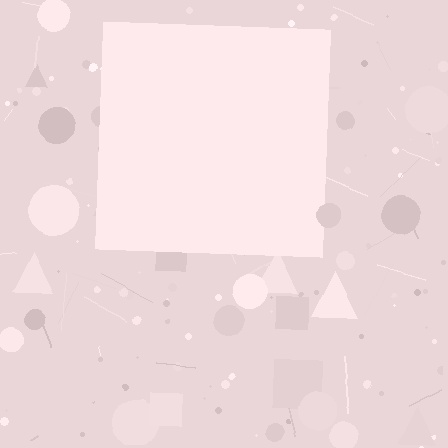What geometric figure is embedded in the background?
A square is embedded in the background.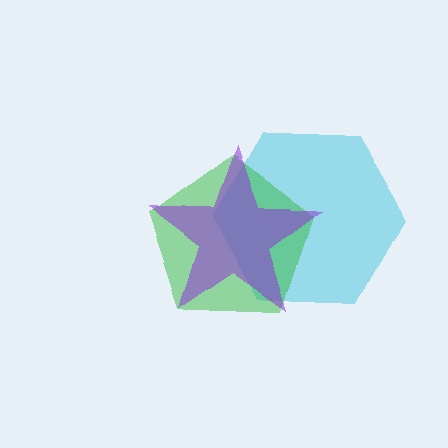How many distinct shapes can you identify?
There are 3 distinct shapes: a cyan hexagon, a green pentagon, a purple star.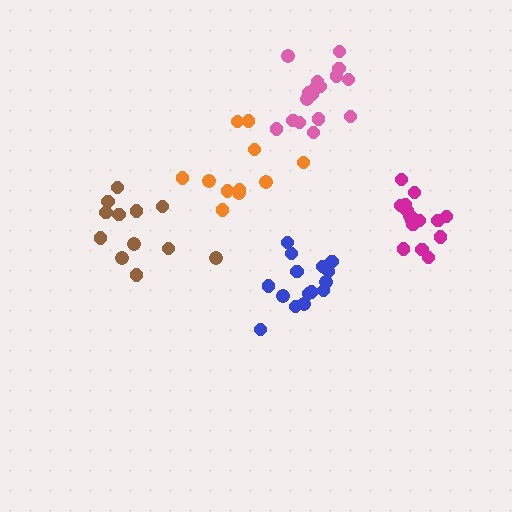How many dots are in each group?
Group 1: 15 dots, Group 2: 11 dots, Group 3: 16 dots, Group 4: 12 dots, Group 5: 17 dots (71 total).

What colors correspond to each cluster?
The clusters are colored: blue, orange, magenta, brown, pink.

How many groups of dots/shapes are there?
There are 5 groups.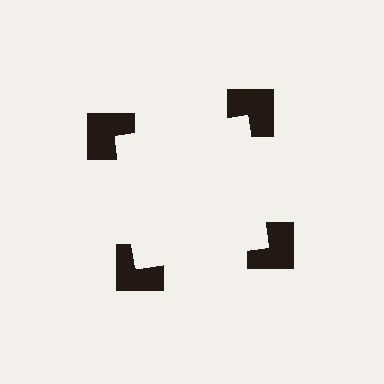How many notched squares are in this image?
There are 4 — one at each vertex of the illusory square.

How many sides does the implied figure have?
4 sides.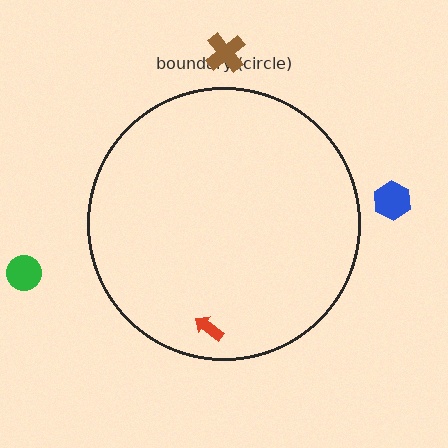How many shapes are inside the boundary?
1 inside, 3 outside.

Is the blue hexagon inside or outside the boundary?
Outside.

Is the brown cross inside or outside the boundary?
Outside.